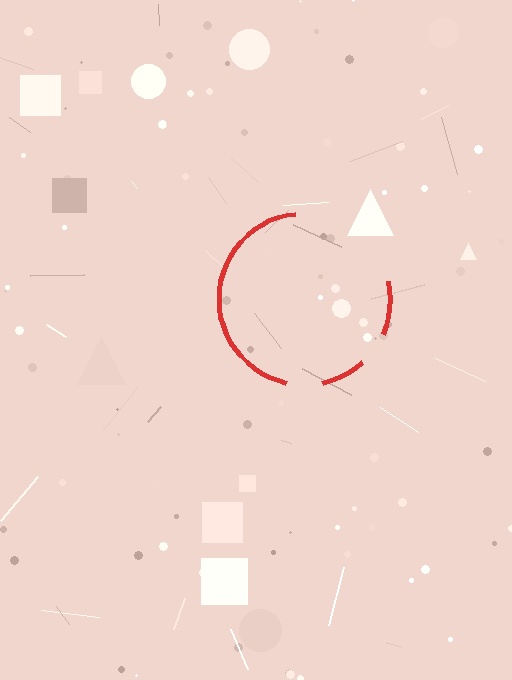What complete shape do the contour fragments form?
The contour fragments form a circle.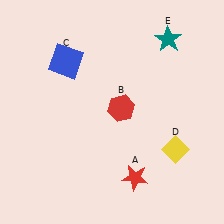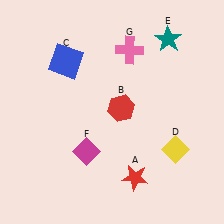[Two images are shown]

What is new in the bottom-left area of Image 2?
A magenta diamond (F) was added in the bottom-left area of Image 2.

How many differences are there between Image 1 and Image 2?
There are 2 differences between the two images.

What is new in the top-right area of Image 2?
A pink cross (G) was added in the top-right area of Image 2.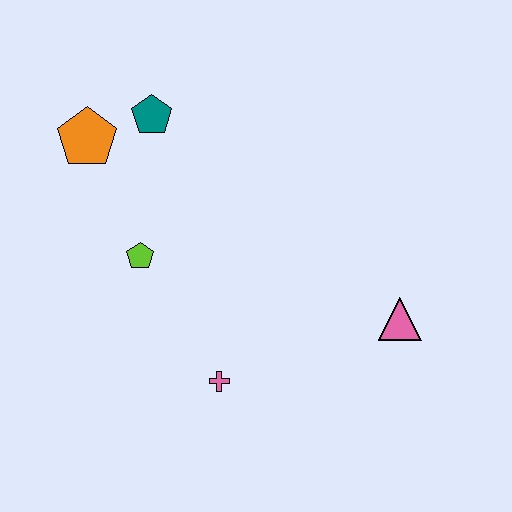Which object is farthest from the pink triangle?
The orange pentagon is farthest from the pink triangle.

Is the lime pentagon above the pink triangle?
Yes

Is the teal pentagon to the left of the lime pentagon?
No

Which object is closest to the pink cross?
The lime pentagon is closest to the pink cross.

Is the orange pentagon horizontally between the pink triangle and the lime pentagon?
No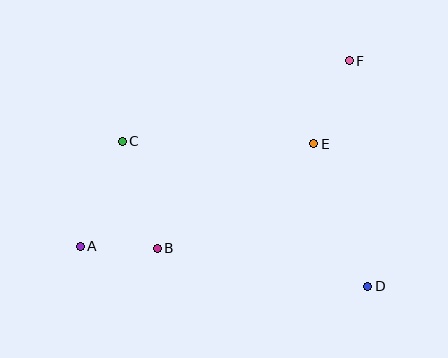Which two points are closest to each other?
Points A and B are closest to each other.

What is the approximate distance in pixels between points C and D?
The distance between C and D is approximately 285 pixels.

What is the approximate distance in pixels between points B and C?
The distance between B and C is approximately 113 pixels.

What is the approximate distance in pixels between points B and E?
The distance between B and E is approximately 188 pixels.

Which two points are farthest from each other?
Points A and F are farthest from each other.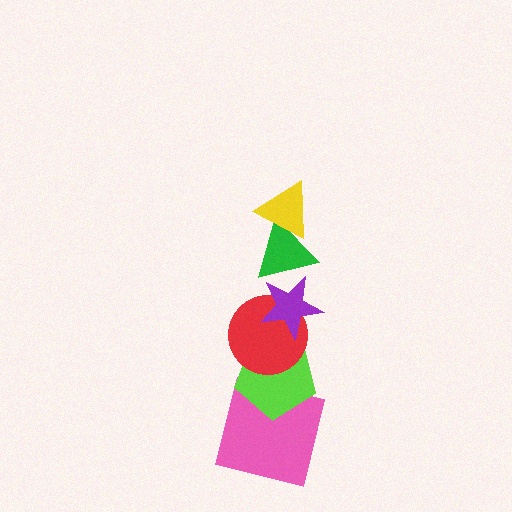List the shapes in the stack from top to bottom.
From top to bottom: the yellow triangle, the green triangle, the purple star, the red circle, the lime pentagon, the pink square.